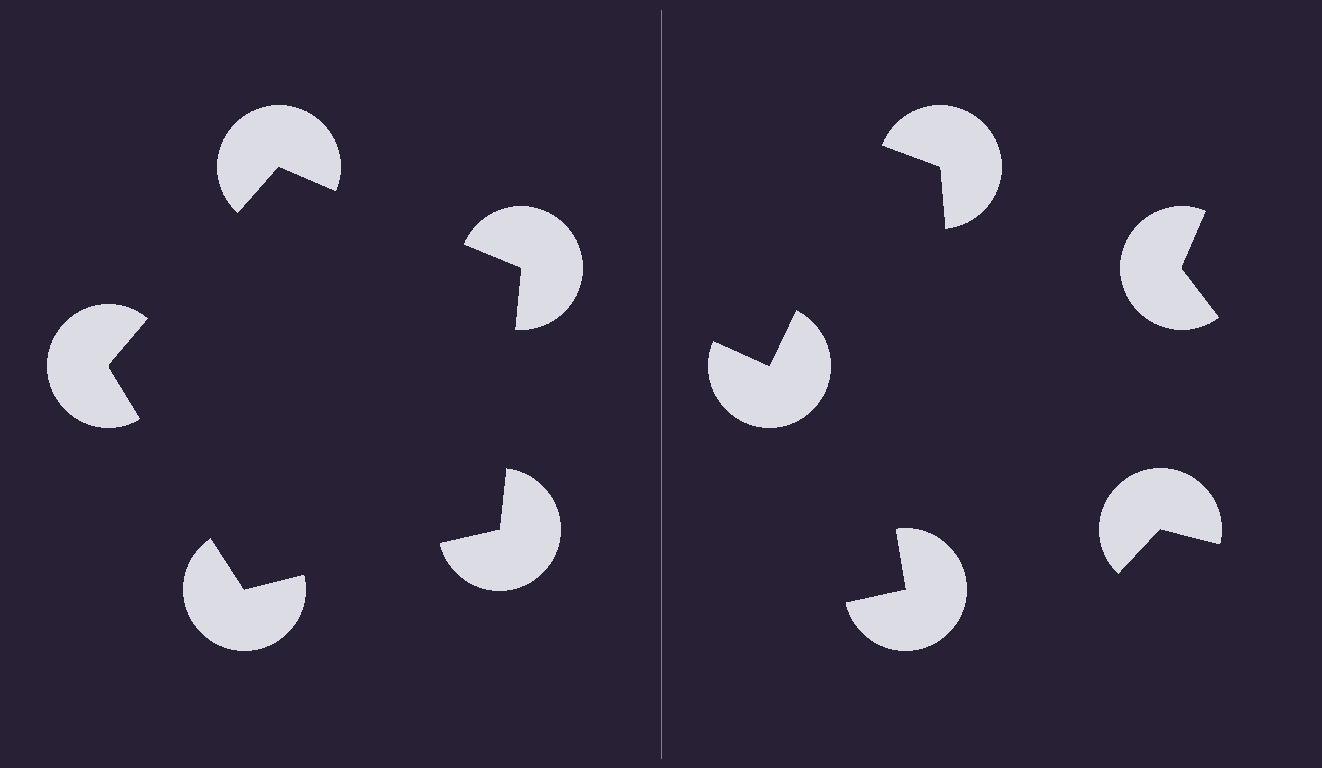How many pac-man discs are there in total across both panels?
10 — 5 on each side.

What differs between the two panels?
The pac-man discs are positioned identically on both sides; only the wedge orientations differ. On the left they align to a pentagon; on the right they are misaligned.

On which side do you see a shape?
An illusory pentagon appears on the left side. On the right side the wedge cuts are rotated, so no coherent shape forms.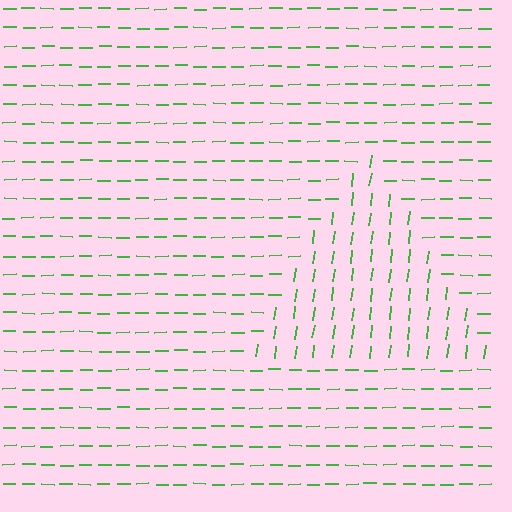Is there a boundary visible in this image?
Yes, there is a texture boundary formed by a change in line orientation.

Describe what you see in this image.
The image is filled with small green line segments. A triangle region in the image has lines oriented differently from the surrounding lines, creating a visible texture boundary.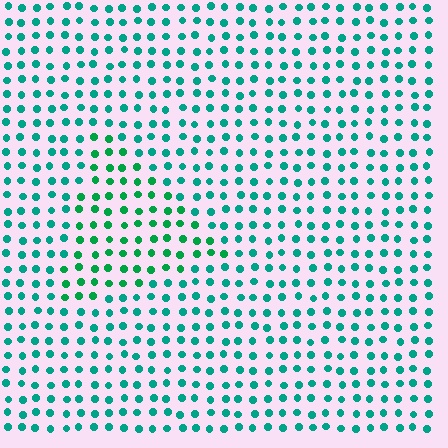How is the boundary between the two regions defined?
The boundary is defined purely by a slight shift in hue (about 25 degrees). Spacing, size, and orientation are identical on both sides.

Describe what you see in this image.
The image is filled with small teal elements in a uniform arrangement. A triangle-shaped region is visible where the elements are tinted to a slightly different hue, forming a subtle color boundary.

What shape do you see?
I see a triangle.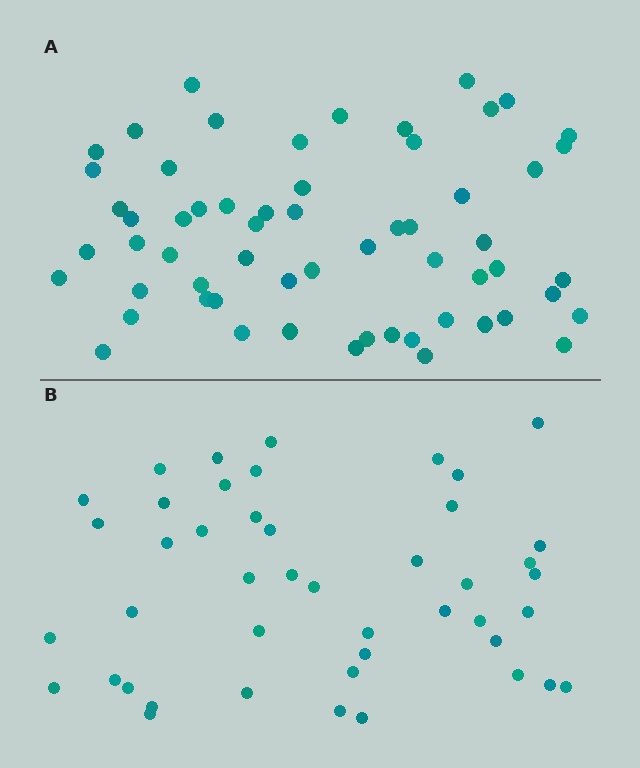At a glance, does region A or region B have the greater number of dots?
Region A (the top region) has more dots.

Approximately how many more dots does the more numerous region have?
Region A has approximately 15 more dots than region B.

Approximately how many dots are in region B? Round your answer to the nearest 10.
About 40 dots. (The exact count is 45, which rounds to 40.)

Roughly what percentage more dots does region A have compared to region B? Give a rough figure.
About 35% more.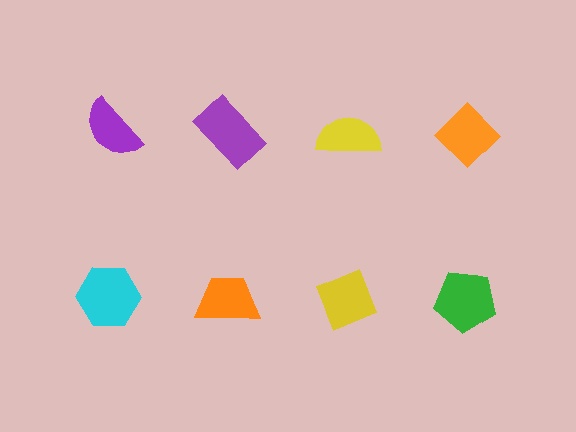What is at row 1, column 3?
A yellow semicircle.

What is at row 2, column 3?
A yellow diamond.